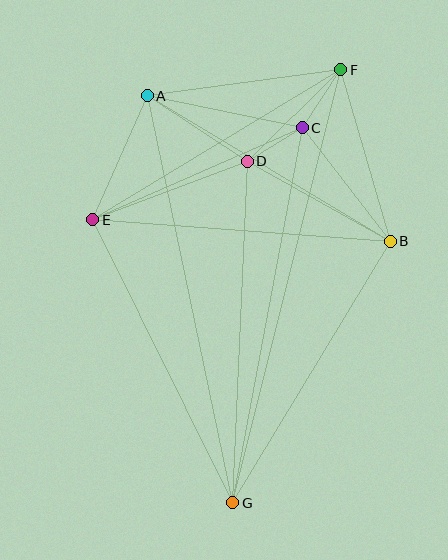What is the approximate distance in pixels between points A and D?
The distance between A and D is approximately 119 pixels.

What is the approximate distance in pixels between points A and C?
The distance between A and C is approximately 158 pixels.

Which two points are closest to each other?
Points C and D are closest to each other.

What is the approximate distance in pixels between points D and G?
The distance between D and G is approximately 342 pixels.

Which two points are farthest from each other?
Points F and G are farthest from each other.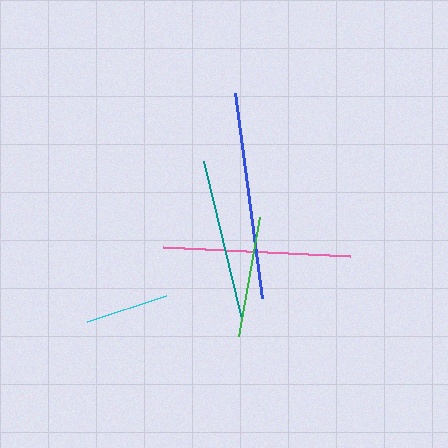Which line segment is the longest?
The blue line is the longest at approximately 206 pixels.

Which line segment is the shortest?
The cyan line is the shortest at approximately 83 pixels.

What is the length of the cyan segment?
The cyan segment is approximately 83 pixels long.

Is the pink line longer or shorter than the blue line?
The blue line is longer than the pink line.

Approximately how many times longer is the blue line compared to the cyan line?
The blue line is approximately 2.5 times the length of the cyan line.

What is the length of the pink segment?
The pink segment is approximately 187 pixels long.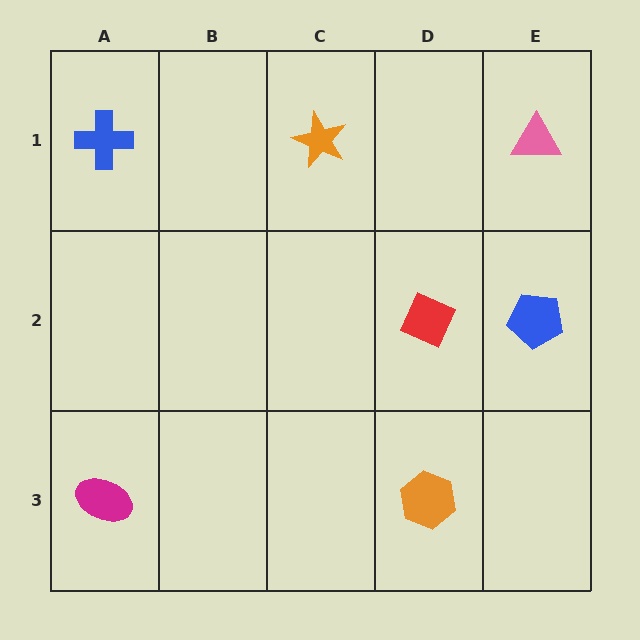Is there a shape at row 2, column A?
No, that cell is empty.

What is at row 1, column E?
A pink triangle.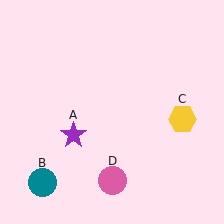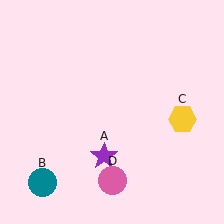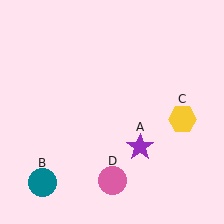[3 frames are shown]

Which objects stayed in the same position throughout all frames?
Teal circle (object B) and yellow hexagon (object C) and pink circle (object D) remained stationary.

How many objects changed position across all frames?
1 object changed position: purple star (object A).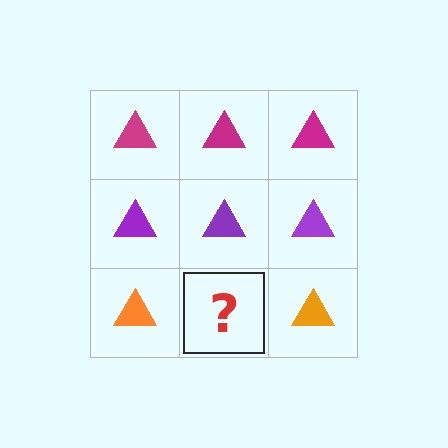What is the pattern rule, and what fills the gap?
The rule is that each row has a consistent color. The gap should be filled with an orange triangle.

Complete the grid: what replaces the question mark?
The question mark should be replaced with an orange triangle.